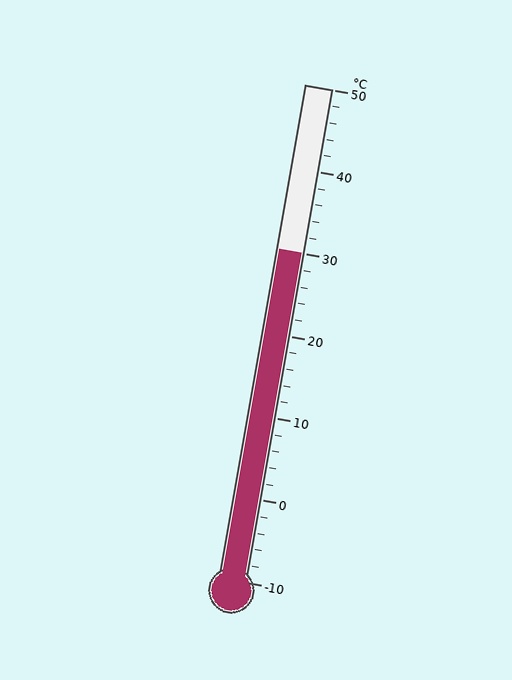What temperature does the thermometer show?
The thermometer shows approximately 30°C.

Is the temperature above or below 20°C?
The temperature is above 20°C.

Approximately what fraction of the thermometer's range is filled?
The thermometer is filled to approximately 65% of its range.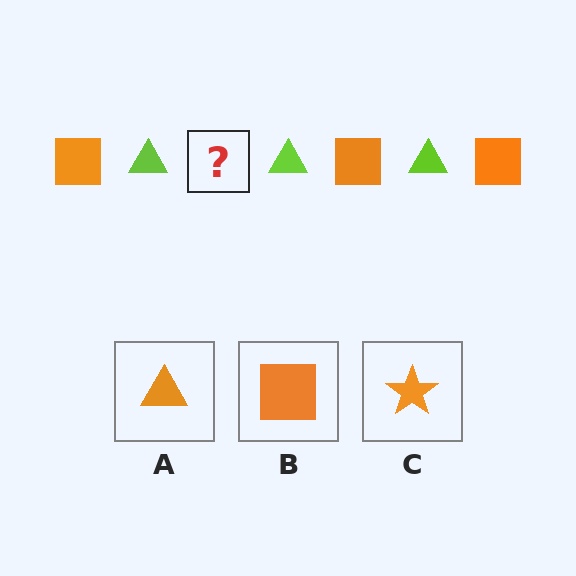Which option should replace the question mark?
Option B.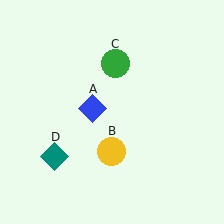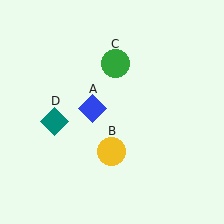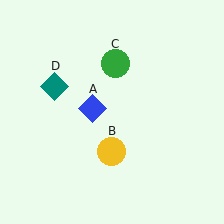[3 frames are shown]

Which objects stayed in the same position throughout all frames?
Blue diamond (object A) and yellow circle (object B) and green circle (object C) remained stationary.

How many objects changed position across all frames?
1 object changed position: teal diamond (object D).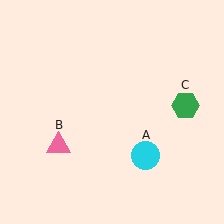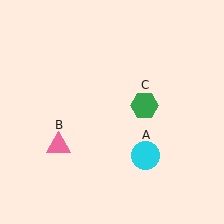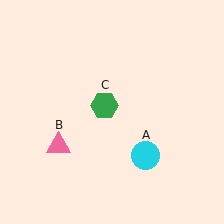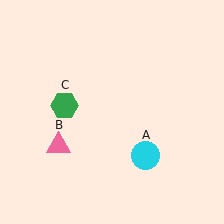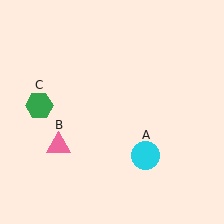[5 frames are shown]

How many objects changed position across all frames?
1 object changed position: green hexagon (object C).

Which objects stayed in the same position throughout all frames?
Cyan circle (object A) and pink triangle (object B) remained stationary.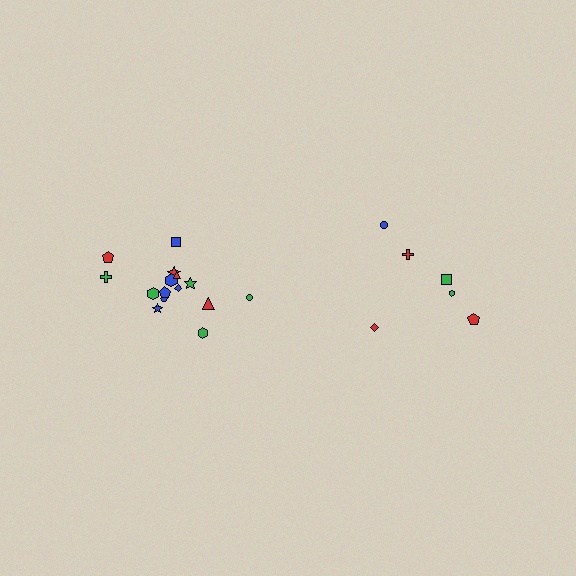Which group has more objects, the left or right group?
The left group.